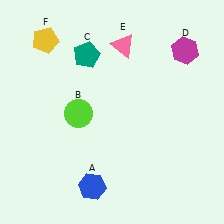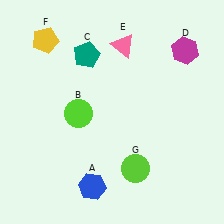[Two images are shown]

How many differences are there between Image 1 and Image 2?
There is 1 difference between the two images.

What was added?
A lime circle (G) was added in Image 2.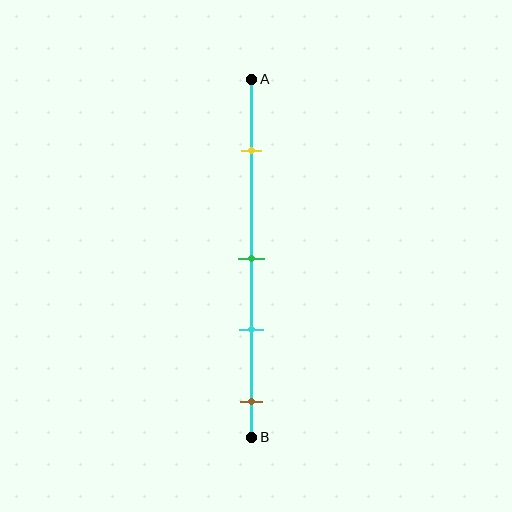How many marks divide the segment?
There are 4 marks dividing the segment.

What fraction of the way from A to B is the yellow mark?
The yellow mark is approximately 20% (0.2) of the way from A to B.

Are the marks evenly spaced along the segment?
No, the marks are not evenly spaced.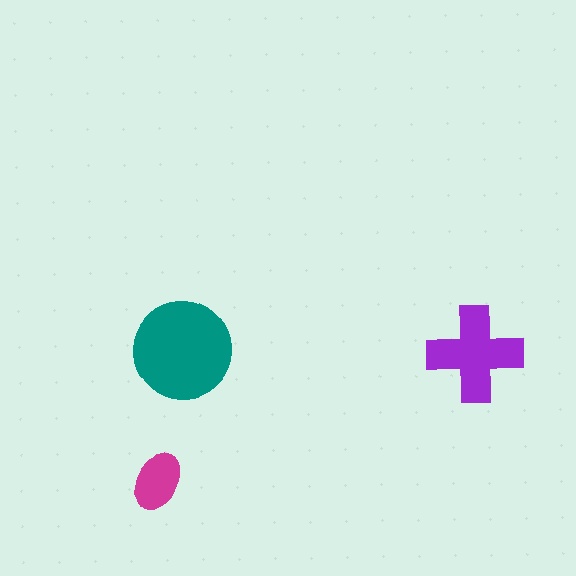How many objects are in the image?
There are 3 objects in the image.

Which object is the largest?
The teal circle.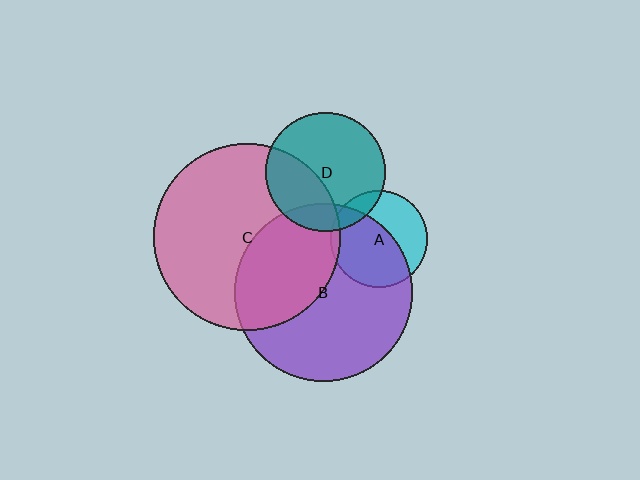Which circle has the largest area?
Circle C (pink).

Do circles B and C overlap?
Yes.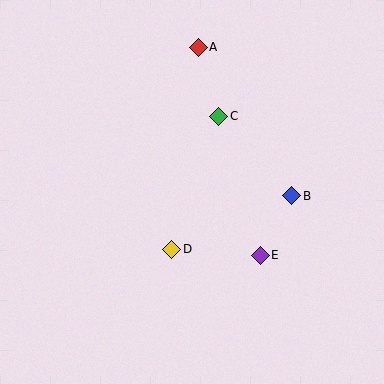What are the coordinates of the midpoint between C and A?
The midpoint between C and A is at (209, 82).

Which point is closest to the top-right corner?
Point A is closest to the top-right corner.